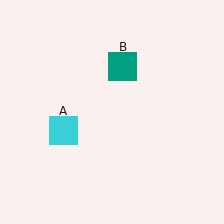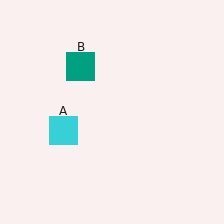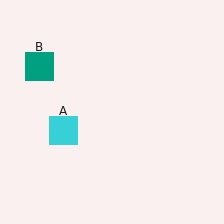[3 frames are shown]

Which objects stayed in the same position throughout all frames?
Cyan square (object A) remained stationary.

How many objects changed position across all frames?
1 object changed position: teal square (object B).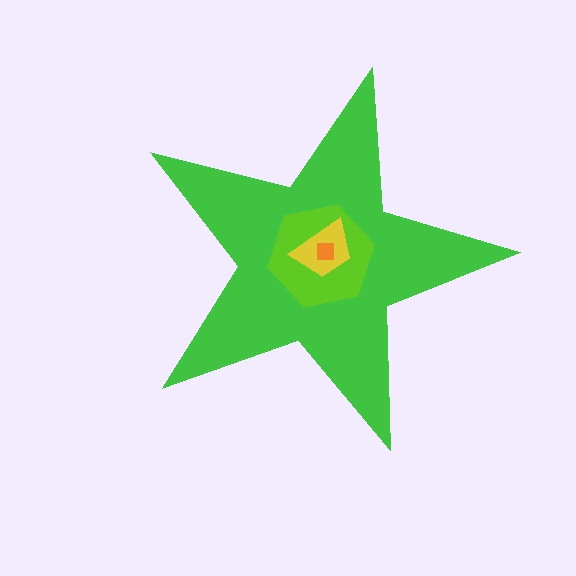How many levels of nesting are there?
4.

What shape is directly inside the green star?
The lime hexagon.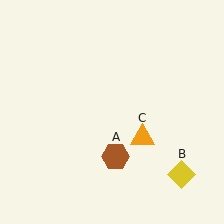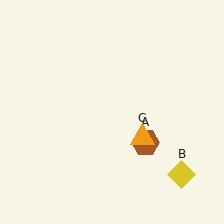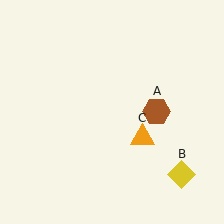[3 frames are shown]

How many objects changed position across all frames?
1 object changed position: brown hexagon (object A).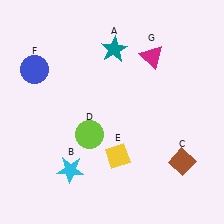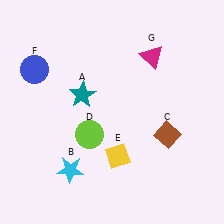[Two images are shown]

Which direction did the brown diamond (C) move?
The brown diamond (C) moved up.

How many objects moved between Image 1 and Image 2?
2 objects moved between the two images.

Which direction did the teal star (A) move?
The teal star (A) moved down.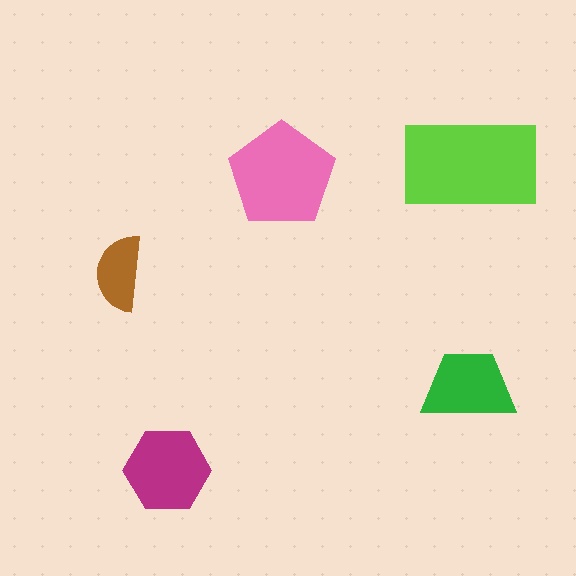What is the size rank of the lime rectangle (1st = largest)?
1st.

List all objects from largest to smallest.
The lime rectangle, the pink pentagon, the magenta hexagon, the green trapezoid, the brown semicircle.